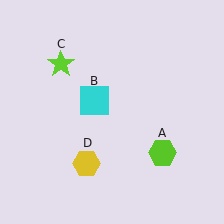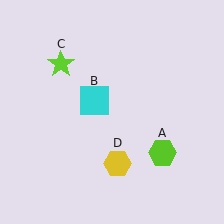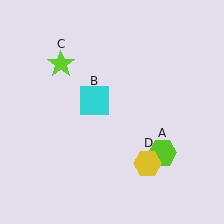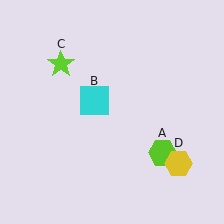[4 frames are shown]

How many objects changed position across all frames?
1 object changed position: yellow hexagon (object D).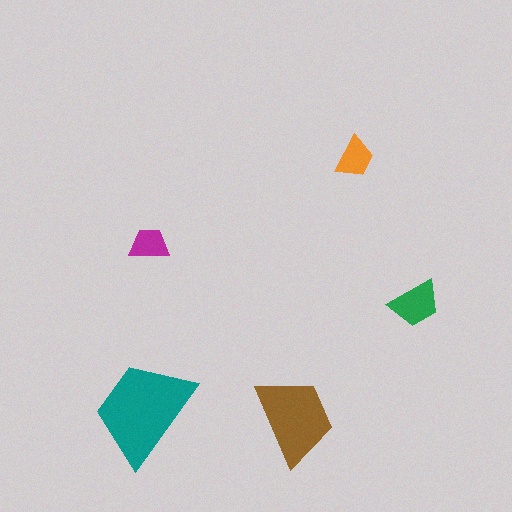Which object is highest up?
The orange trapezoid is topmost.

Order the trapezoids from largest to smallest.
the teal one, the brown one, the green one, the orange one, the magenta one.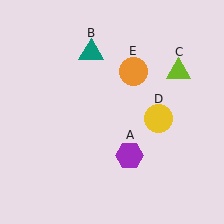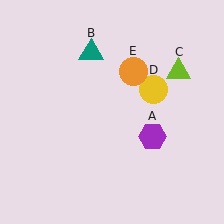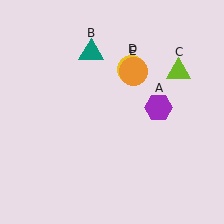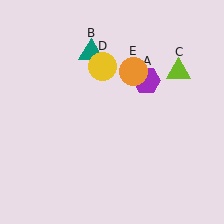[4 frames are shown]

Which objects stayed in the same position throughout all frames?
Teal triangle (object B) and lime triangle (object C) and orange circle (object E) remained stationary.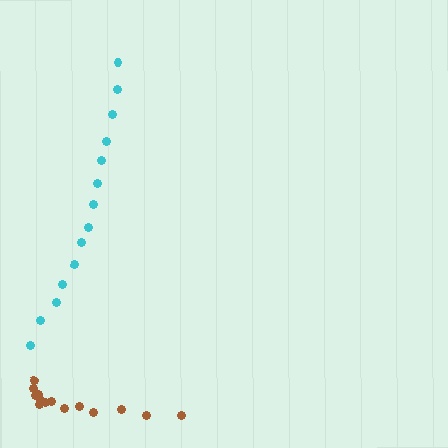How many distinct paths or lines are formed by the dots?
There are 2 distinct paths.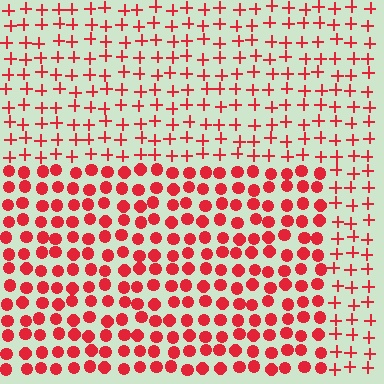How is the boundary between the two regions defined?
The boundary is defined by a change in element shape: circles inside vs. plus signs outside. All elements share the same color and spacing.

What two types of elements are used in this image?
The image uses circles inside the rectangle region and plus signs outside it.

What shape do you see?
I see a rectangle.